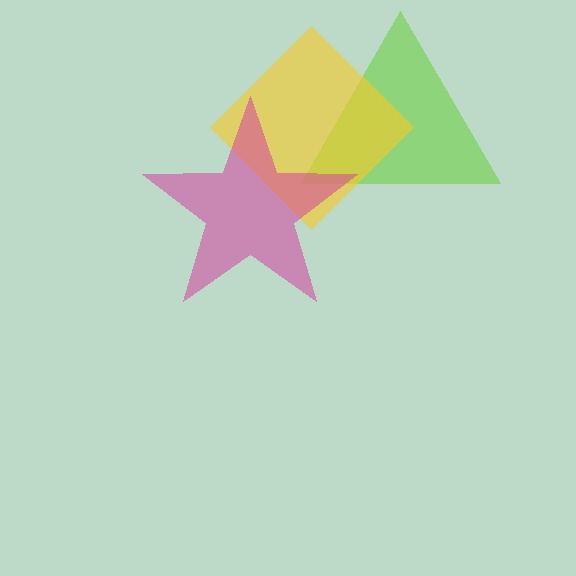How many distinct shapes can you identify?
There are 3 distinct shapes: a lime triangle, a yellow diamond, a magenta star.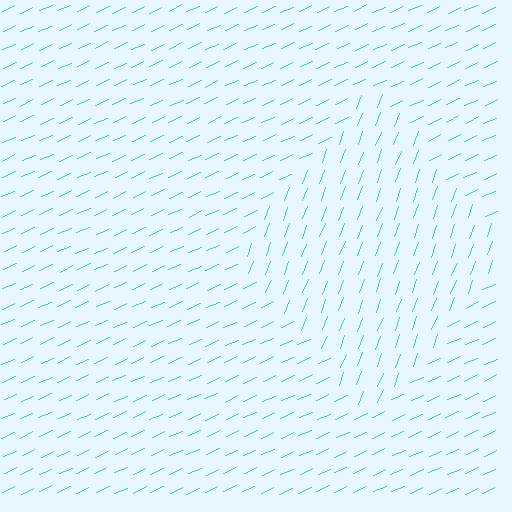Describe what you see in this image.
The image is filled with small cyan line segments. A diamond region in the image has lines oriented differently from the surrounding lines, creating a visible texture boundary.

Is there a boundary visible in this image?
Yes, there is a texture boundary formed by a change in line orientation.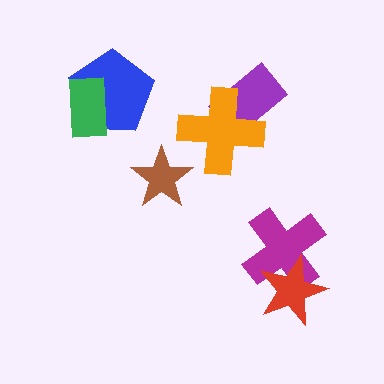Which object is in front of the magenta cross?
The red star is in front of the magenta cross.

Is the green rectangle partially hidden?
No, no other shape covers it.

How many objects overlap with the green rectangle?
1 object overlaps with the green rectangle.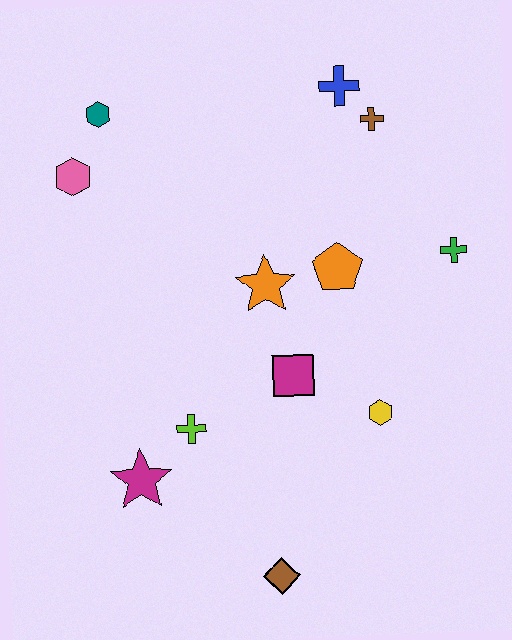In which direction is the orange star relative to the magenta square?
The orange star is above the magenta square.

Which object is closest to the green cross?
The orange pentagon is closest to the green cross.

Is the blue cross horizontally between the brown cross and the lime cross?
Yes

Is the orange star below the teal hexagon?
Yes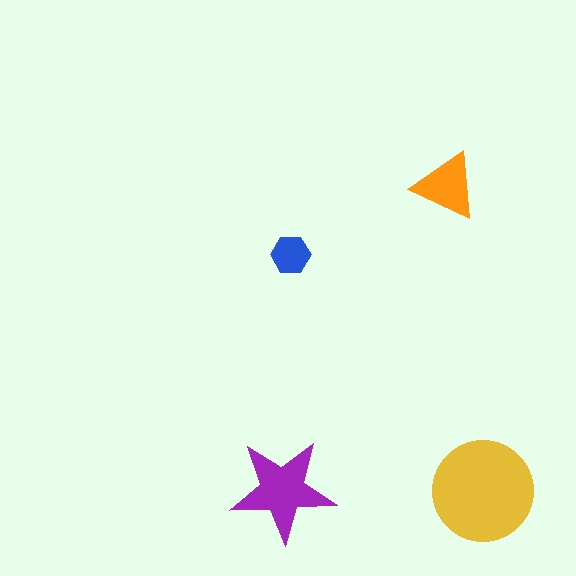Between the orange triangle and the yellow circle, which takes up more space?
The yellow circle.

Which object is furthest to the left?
The purple star is leftmost.